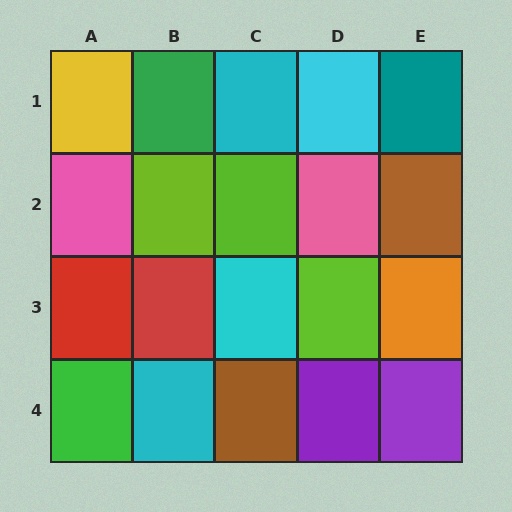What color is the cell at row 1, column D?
Cyan.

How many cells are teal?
1 cell is teal.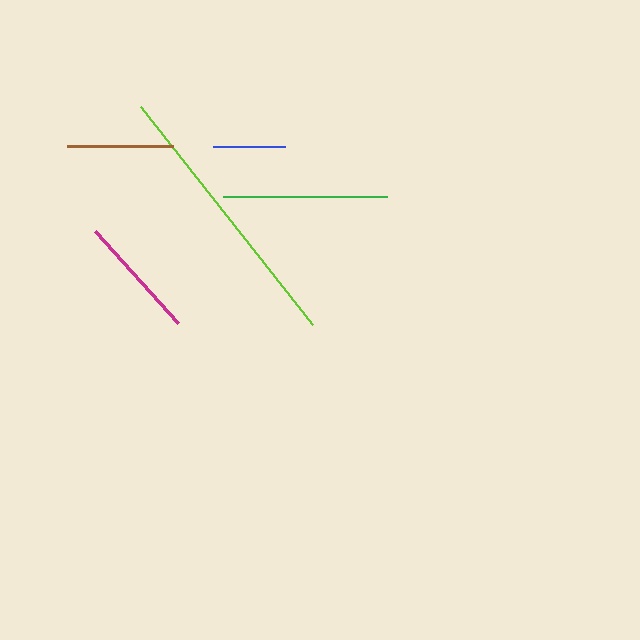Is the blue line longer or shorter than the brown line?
The brown line is longer than the blue line.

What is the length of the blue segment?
The blue segment is approximately 72 pixels long.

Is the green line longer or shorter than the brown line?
The green line is longer than the brown line.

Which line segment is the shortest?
The blue line is the shortest at approximately 72 pixels.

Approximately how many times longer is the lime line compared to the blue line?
The lime line is approximately 3.9 times the length of the blue line.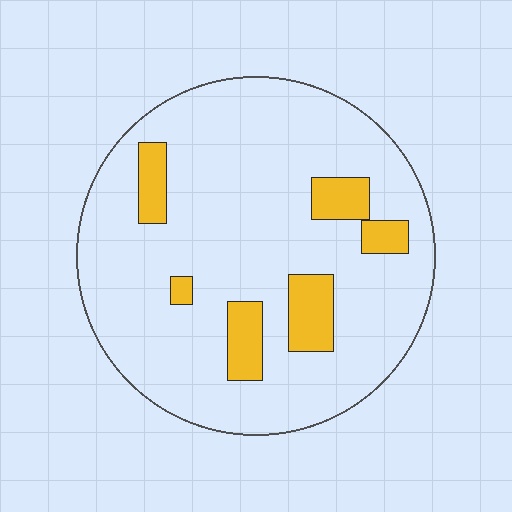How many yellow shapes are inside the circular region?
6.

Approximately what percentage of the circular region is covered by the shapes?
Approximately 15%.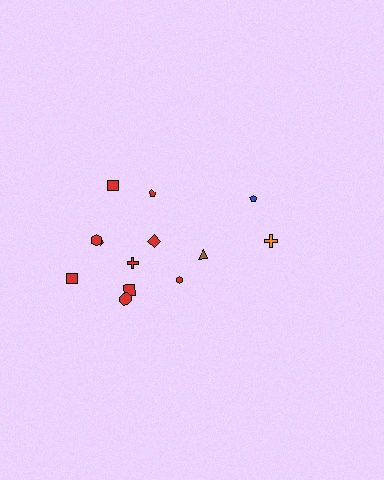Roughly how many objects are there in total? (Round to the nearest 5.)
Roughly 15 objects in total.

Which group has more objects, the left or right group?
The left group.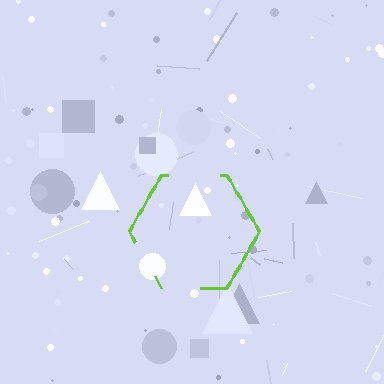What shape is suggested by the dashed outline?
The dashed outline suggests a hexagon.